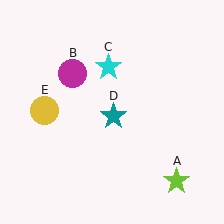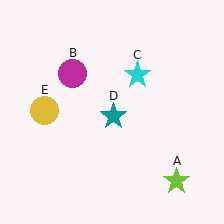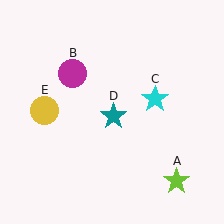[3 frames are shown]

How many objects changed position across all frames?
1 object changed position: cyan star (object C).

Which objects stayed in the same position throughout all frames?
Lime star (object A) and magenta circle (object B) and teal star (object D) and yellow circle (object E) remained stationary.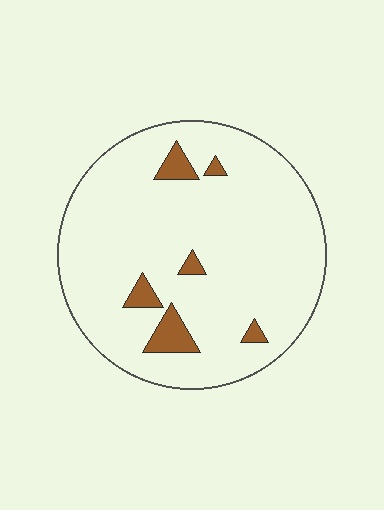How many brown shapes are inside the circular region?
6.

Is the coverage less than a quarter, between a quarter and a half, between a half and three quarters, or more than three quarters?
Less than a quarter.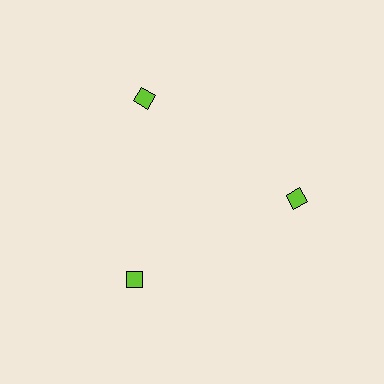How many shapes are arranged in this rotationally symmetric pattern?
There are 3 shapes, arranged in 3 groups of 1.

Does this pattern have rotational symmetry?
Yes, this pattern has 3-fold rotational symmetry. It looks the same after rotating 120 degrees around the center.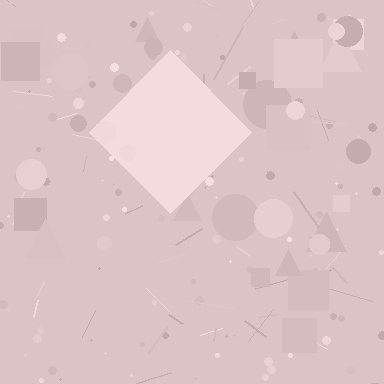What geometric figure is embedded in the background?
A diamond is embedded in the background.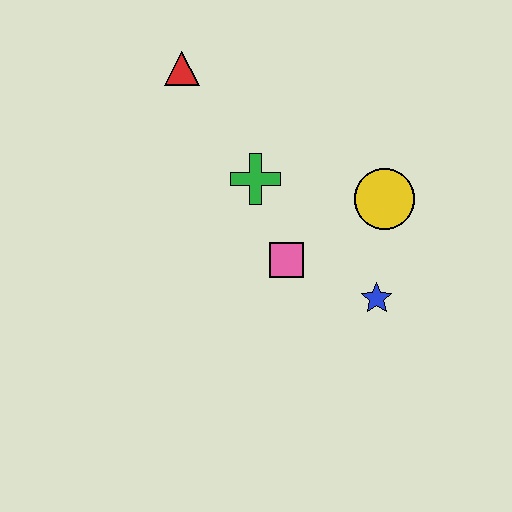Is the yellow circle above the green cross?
No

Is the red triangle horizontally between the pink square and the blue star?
No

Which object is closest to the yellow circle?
The blue star is closest to the yellow circle.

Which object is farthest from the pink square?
The red triangle is farthest from the pink square.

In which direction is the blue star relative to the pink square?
The blue star is to the right of the pink square.